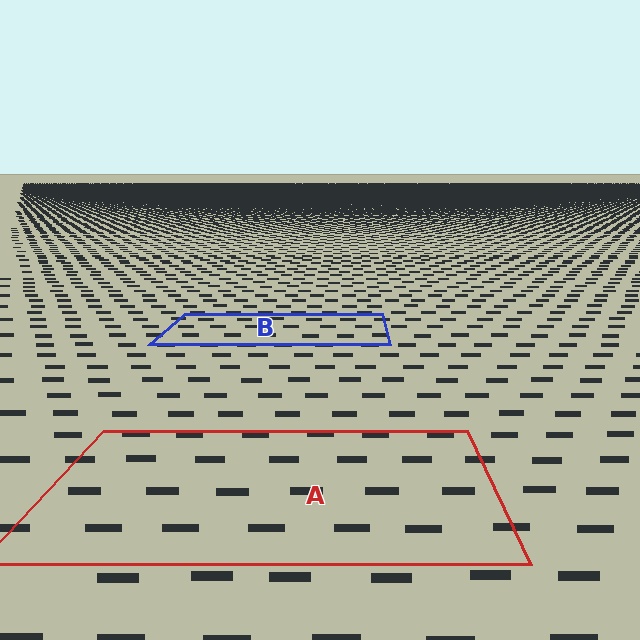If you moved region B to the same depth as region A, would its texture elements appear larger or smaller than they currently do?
They would appear larger. At a closer depth, the same texture elements are projected at a bigger on-screen size.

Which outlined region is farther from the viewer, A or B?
Region B is farther from the viewer — the texture elements inside it appear smaller and more densely packed.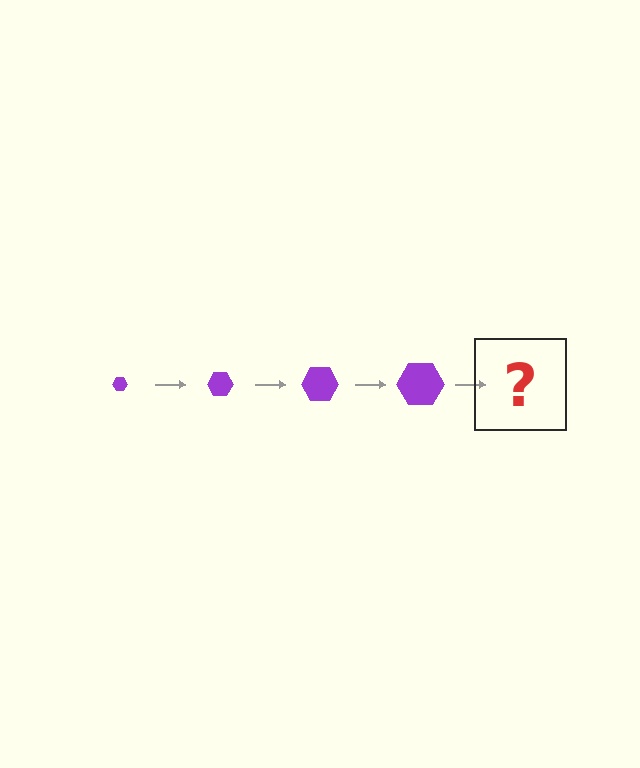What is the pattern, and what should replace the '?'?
The pattern is that the hexagon gets progressively larger each step. The '?' should be a purple hexagon, larger than the previous one.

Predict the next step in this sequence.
The next step is a purple hexagon, larger than the previous one.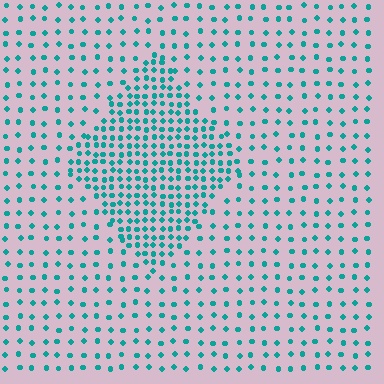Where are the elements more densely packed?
The elements are more densely packed inside the diamond boundary.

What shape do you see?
I see a diamond.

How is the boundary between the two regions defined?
The boundary is defined by a change in element density (approximately 2.4x ratio). All elements are the same color, size, and shape.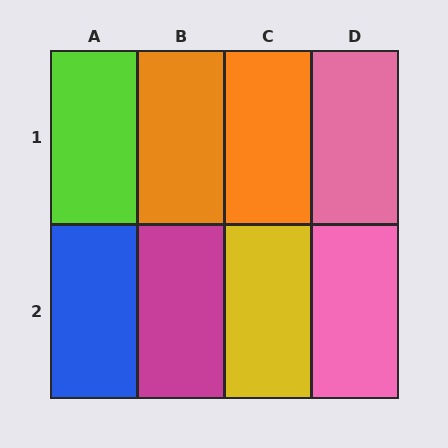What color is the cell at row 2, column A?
Blue.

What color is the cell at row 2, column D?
Pink.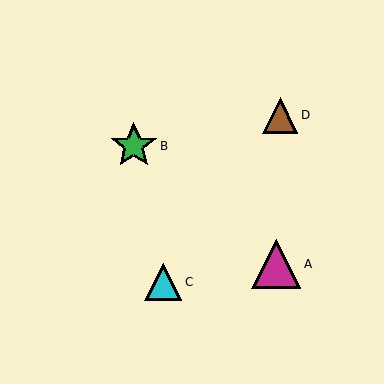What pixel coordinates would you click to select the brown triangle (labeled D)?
Click at (280, 115) to select the brown triangle D.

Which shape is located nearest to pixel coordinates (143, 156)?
The green star (labeled B) at (134, 146) is nearest to that location.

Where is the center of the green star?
The center of the green star is at (134, 146).